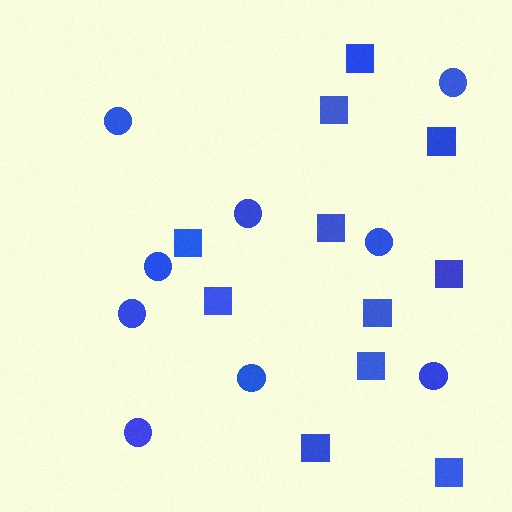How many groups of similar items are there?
There are 2 groups: one group of circles (9) and one group of squares (11).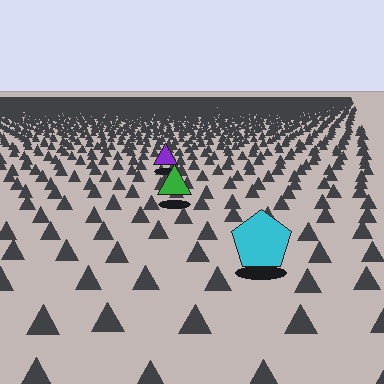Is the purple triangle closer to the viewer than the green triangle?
No. The green triangle is closer — you can tell from the texture gradient: the ground texture is coarser near it.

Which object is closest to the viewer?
The cyan pentagon is closest. The texture marks near it are larger and more spread out.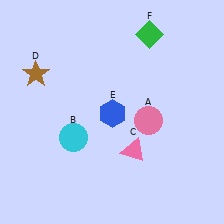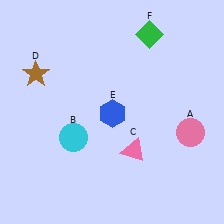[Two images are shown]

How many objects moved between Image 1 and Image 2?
1 object moved between the two images.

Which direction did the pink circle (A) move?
The pink circle (A) moved right.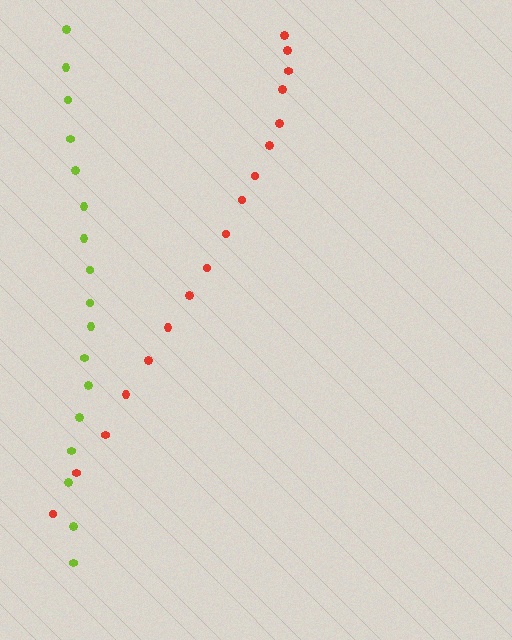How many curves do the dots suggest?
There are 2 distinct paths.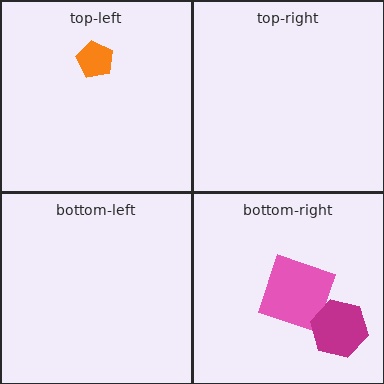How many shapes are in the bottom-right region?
2.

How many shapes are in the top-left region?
1.